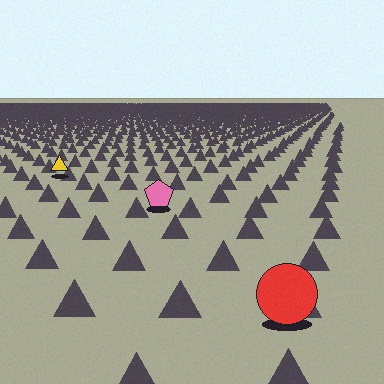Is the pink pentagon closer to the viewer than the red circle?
No. The red circle is closer — you can tell from the texture gradient: the ground texture is coarser near it.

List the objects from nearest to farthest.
From nearest to farthest: the red circle, the pink pentagon, the yellow triangle.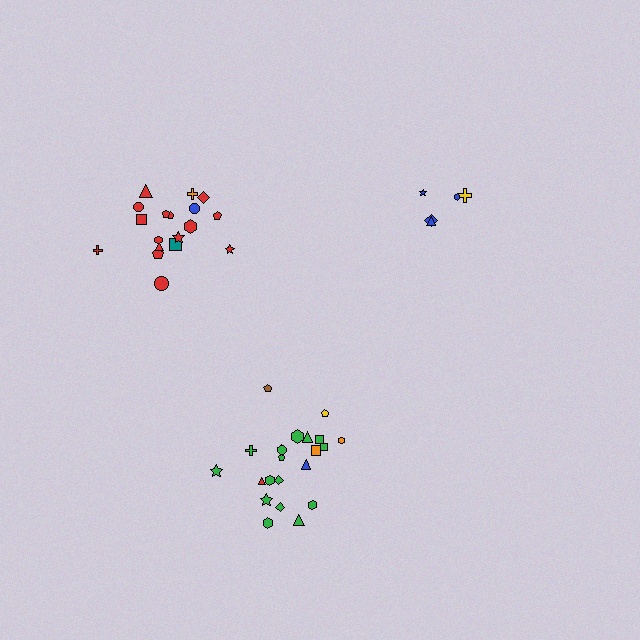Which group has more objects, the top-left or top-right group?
The top-left group.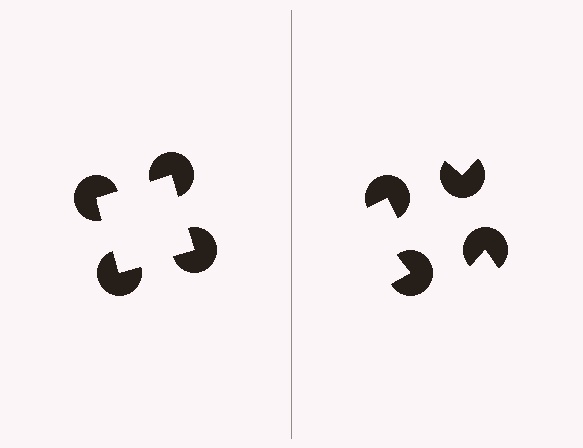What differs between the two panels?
The pac-man discs are positioned identically on both sides; only the wedge orientations differ. On the left they align to a square; on the right they are misaligned.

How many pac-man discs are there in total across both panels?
8 — 4 on each side.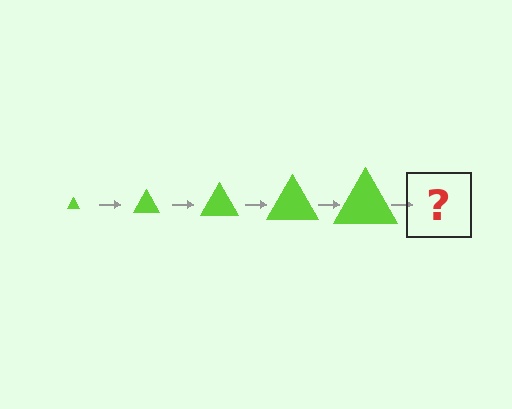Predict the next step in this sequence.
The next step is a lime triangle, larger than the previous one.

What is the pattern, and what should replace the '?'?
The pattern is that the triangle gets progressively larger each step. The '?' should be a lime triangle, larger than the previous one.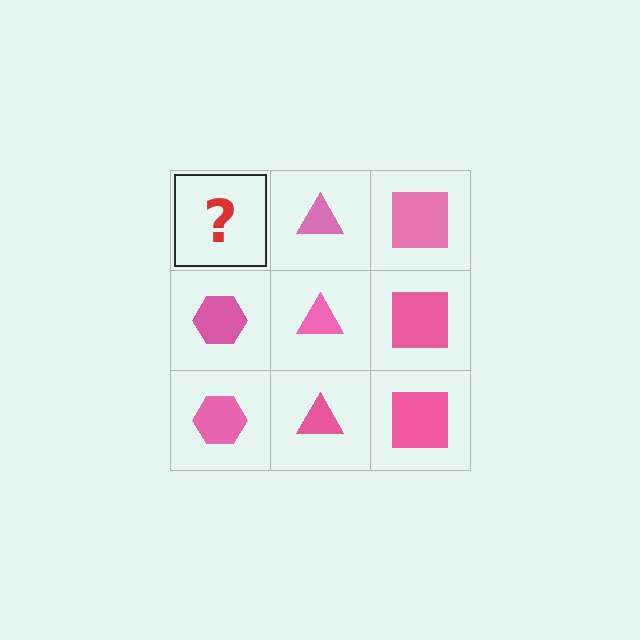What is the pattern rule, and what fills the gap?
The rule is that each column has a consistent shape. The gap should be filled with a pink hexagon.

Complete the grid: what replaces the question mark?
The question mark should be replaced with a pink hexagon.